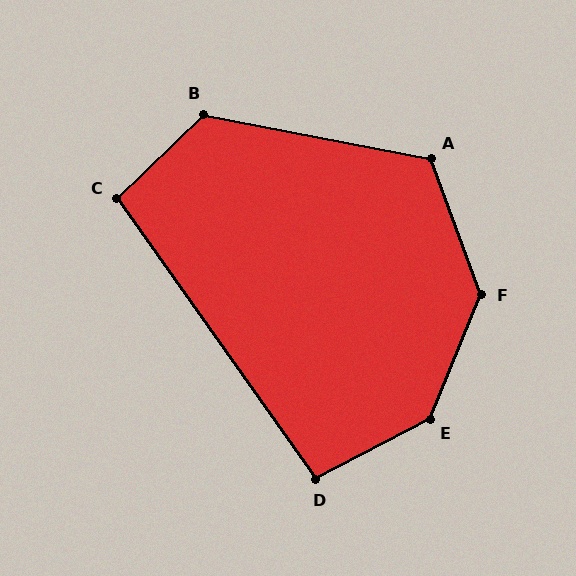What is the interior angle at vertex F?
Approximately 138 degrees (obtuse).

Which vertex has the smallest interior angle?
D, at approximately 98 degrees.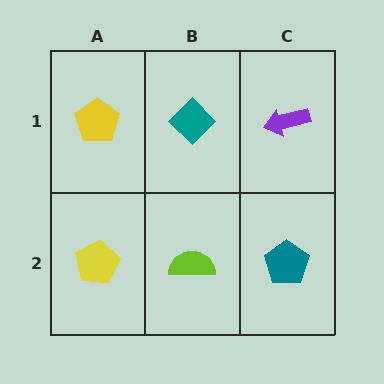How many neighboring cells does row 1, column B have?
3.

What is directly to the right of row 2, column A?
A lime semicircle.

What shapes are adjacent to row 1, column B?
A lime semicircle (row 2, column B), a yellow pentagon (row 1, column A), a purple arrow (row 1, column C).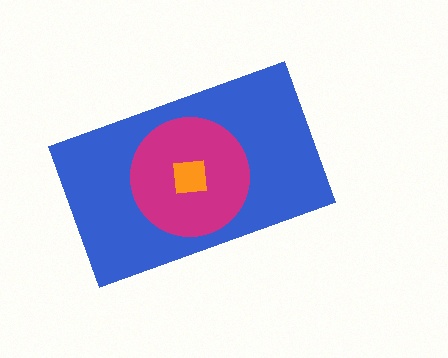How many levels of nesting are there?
3.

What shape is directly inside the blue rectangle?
The magenta circle.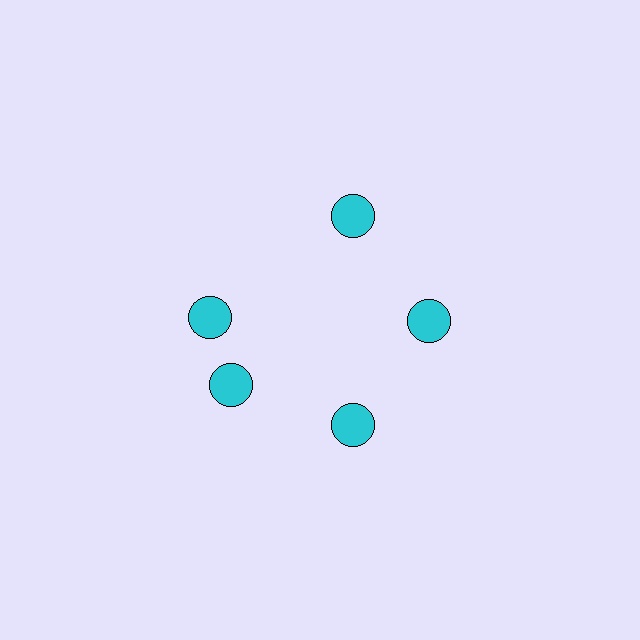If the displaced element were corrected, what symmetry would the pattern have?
It would have 5-fold rotational symmetry — the pattern would map onto itself every 72 degrees.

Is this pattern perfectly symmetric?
No. The 5 cyan circles are arranged in a ring, but one element near the 10 o'clock position is rotated out of alignment along the ring, breaking the 5-fold rotational symmetry.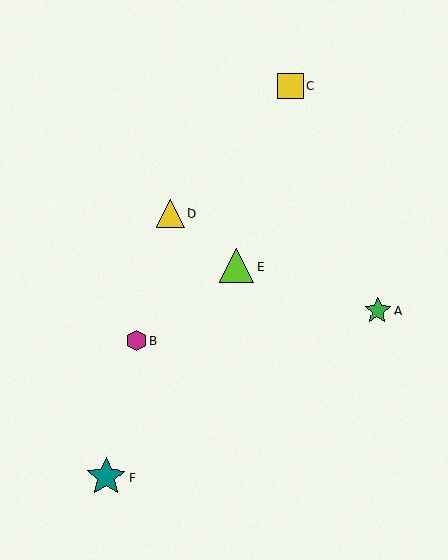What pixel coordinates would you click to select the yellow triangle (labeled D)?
Click at (170, 213) to select the yellow triangle D.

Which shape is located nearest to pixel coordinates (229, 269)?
The lime triangle (labeled E) at (237, 266) is nearest to that location.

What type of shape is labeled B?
Shape B is a magenta hexagon.